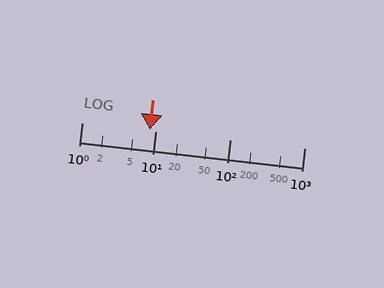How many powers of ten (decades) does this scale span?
The scale spans 3 decades, from 1 to 1000.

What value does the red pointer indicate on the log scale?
The pointer indicates approximately 8.2.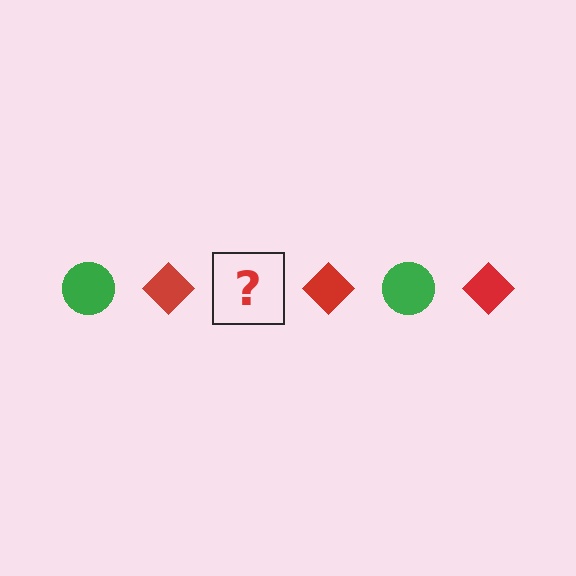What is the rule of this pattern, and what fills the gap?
The rule is that the pattern alternates between green circle and red diamond. The gap should be filled with a green circle.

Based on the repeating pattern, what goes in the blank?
The blank should be a green circle.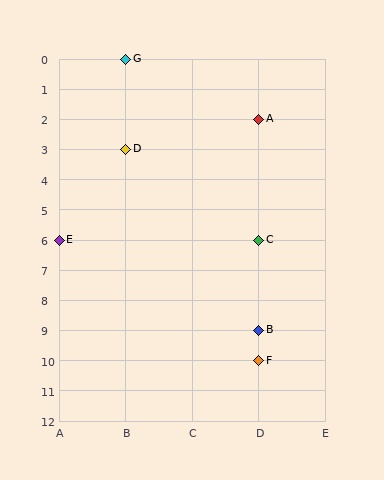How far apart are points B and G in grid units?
Points B and G are 2 columns and 9 rows apart (about 9.2 grid units diagonally).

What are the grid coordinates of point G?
Point G is at grid coordinates (B, 0).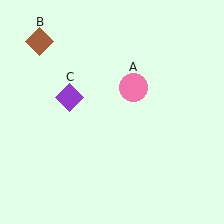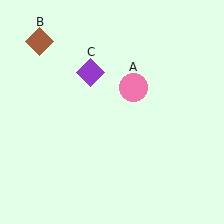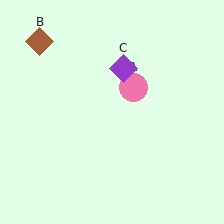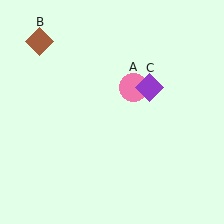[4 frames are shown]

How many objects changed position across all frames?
1 object changed position: purple diamond (object C).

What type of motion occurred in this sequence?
The purple diamond (object C) rotated clockwise around the center of the scene.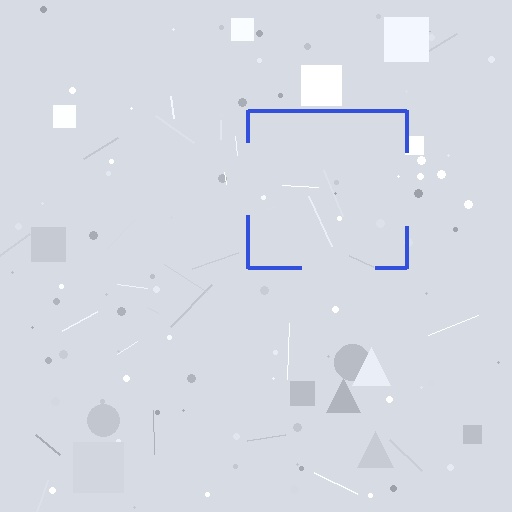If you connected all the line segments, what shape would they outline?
They would outline a square.